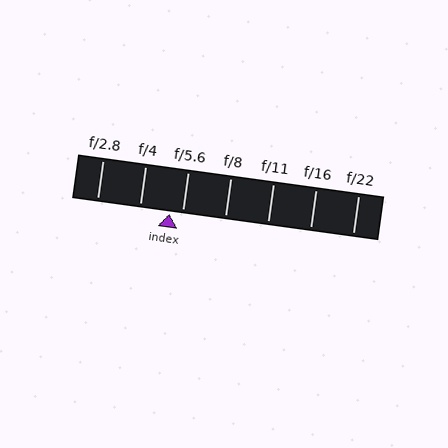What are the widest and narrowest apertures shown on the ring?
The widest aperture shown is f/2.8 and the narrowest is f/22.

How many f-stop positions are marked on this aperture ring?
There are 7 f-stop positions marked.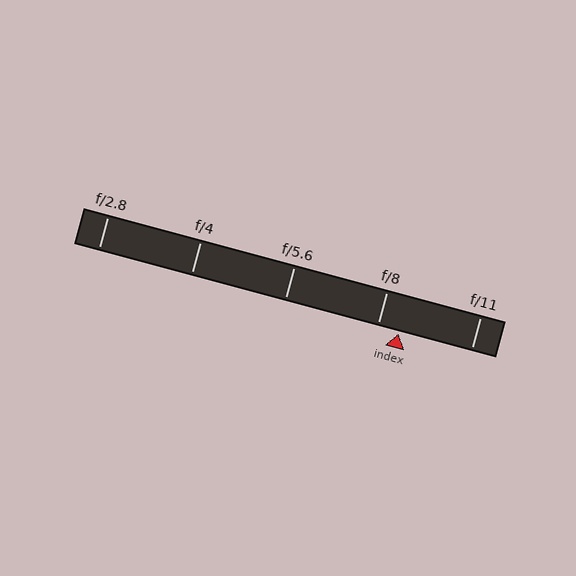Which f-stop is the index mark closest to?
The index mark is closest to f/8.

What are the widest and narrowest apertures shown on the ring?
The widest aperture shown is f/2.8 and the narrowest is f/11.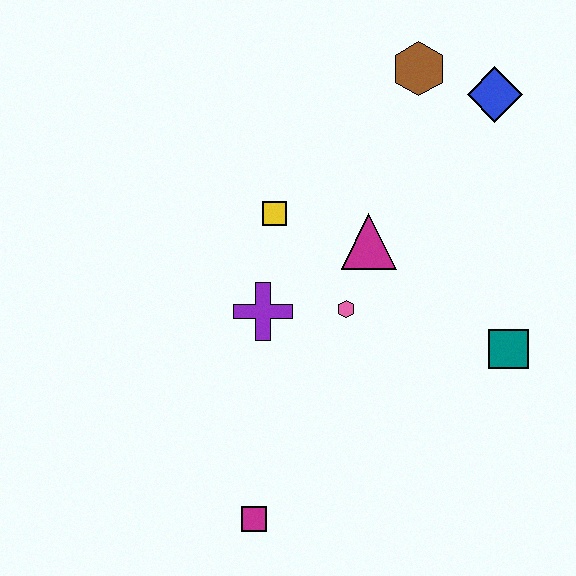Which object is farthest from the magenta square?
The blue diamond is farthest from the magenta square.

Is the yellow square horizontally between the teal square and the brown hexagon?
No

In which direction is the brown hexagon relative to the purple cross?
The brown hexagon is above the purple cross.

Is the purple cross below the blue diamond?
Yes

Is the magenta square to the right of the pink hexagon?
No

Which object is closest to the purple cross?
The pink hexagon is closest to the purple cross.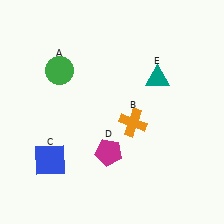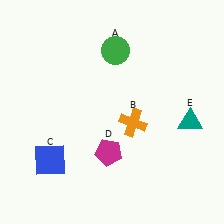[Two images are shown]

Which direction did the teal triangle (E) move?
The teal triangle (E) moved down.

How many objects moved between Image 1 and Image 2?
2 objects moved between the two images.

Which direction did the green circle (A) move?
The green circle (A) moved right.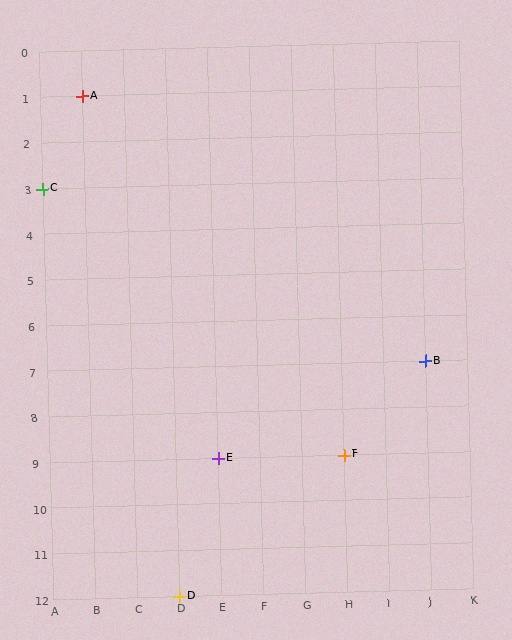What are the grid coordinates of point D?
Point D is at grid coordinates (D, 12).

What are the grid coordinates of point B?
Point B is at grid coordinates (J, 7).